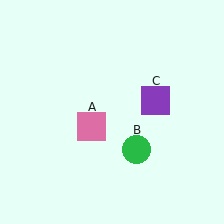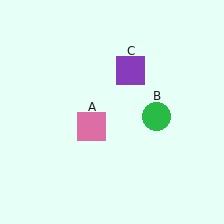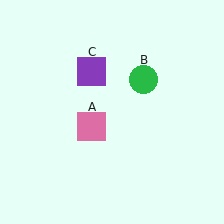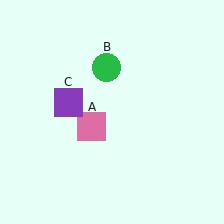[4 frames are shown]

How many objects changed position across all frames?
2 objects changed position: green circle (object B), purple square (object C).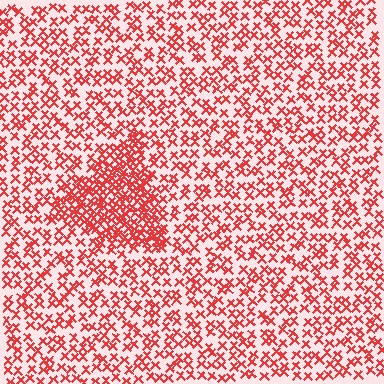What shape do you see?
I see a triangle.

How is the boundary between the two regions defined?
The boundary is defined by a change in element density (approximately 2.2x ratio). All elements are the same color, size, and shape.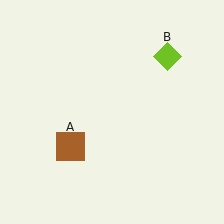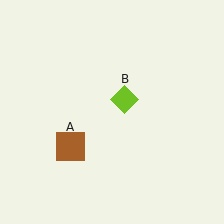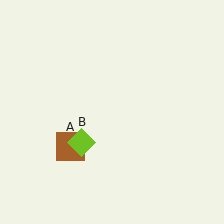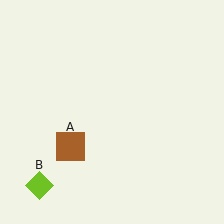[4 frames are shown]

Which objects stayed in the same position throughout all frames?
Brown square (object A) remained stationary.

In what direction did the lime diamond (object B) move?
The lime diamond (object B) moved down and to the left.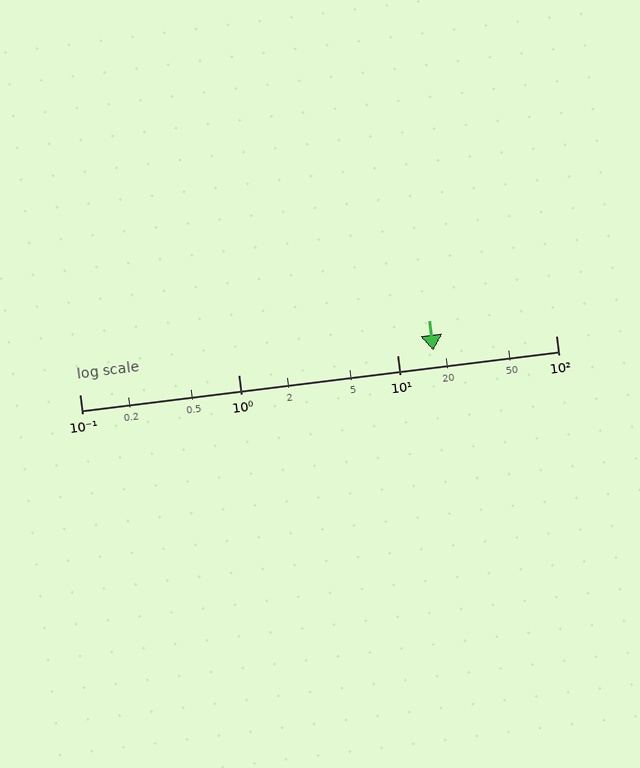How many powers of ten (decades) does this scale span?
The scale spans 3 decades, from 0.1 to 100.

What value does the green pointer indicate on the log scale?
The pointer indicates approximately 17.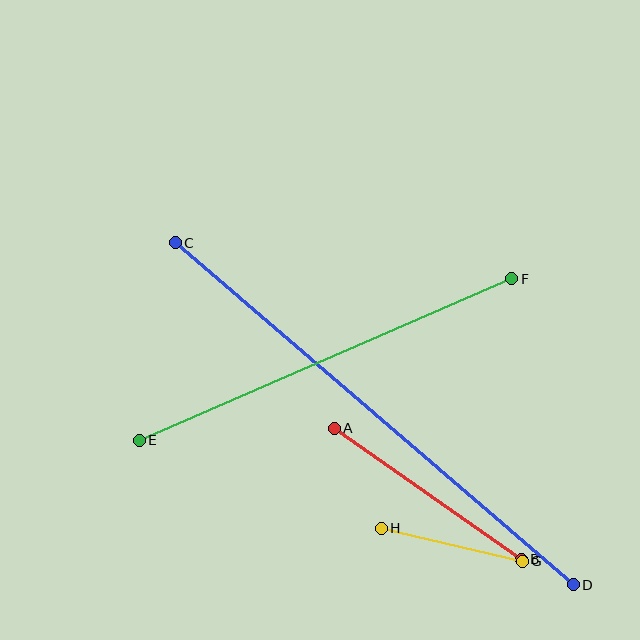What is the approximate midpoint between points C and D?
The midpoint is at approximately (374, 414) pixels.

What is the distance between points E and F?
The distance is approximately 406 pixels.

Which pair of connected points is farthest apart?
Points C and D are farthest apart.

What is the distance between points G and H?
The distance is approximately 145 pixels.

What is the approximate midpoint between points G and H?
The midpoint is at approximately (452, 545) pixels.